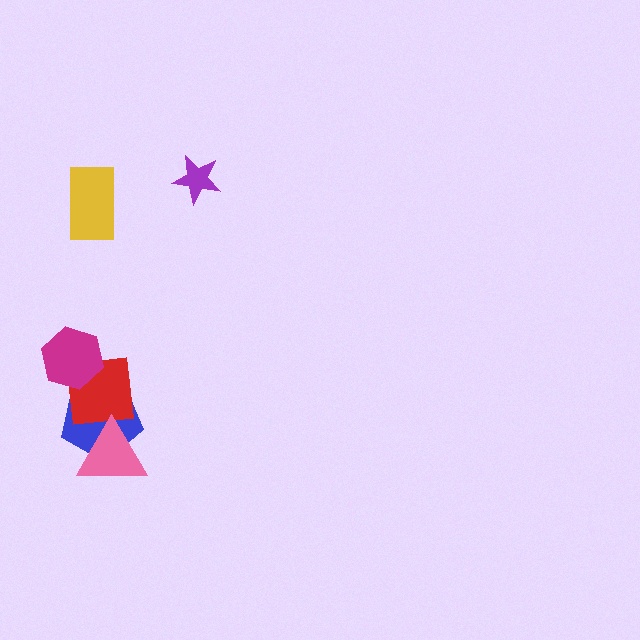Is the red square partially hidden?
Yes, it is partially covered by another shape.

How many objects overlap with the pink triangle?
1 object overlaps with the pink triangle.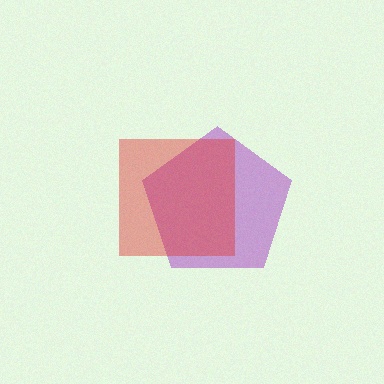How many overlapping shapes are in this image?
There are 2 overlapping shapes in the image.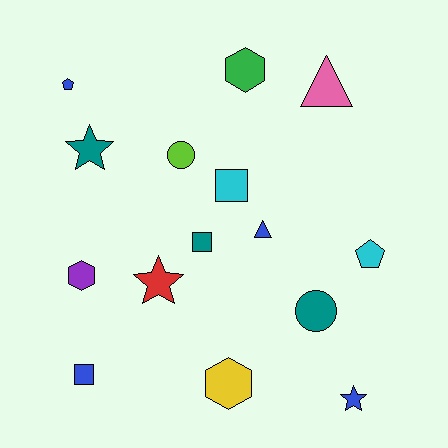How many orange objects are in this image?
There are no orange objects.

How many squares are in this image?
There are 3 squares.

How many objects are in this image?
There are 15 objects.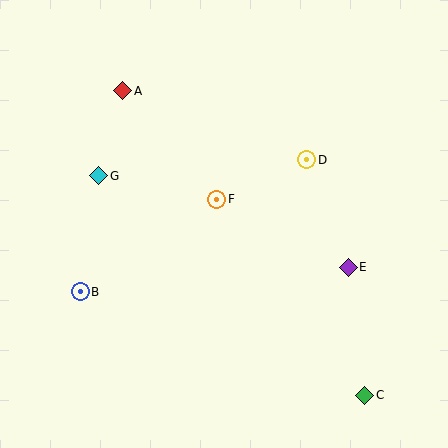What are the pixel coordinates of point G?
Point G is at (99, 176).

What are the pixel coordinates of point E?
Point E is at (348, 267).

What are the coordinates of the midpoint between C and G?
The midpoint between C and G is at (232, 285).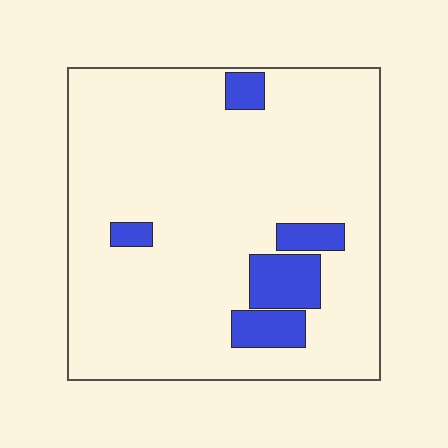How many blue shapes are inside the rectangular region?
5.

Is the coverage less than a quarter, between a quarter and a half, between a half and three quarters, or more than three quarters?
Less than a quarter.